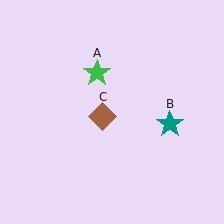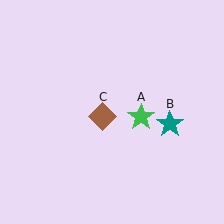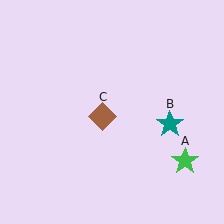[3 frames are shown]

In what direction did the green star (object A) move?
The green star (object A) moved down and to the right.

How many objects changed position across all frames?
1 object changed position: green star (object A).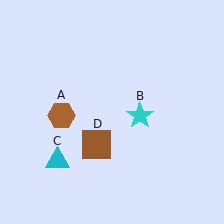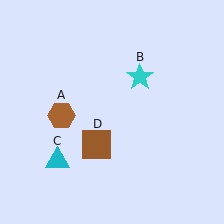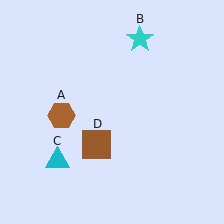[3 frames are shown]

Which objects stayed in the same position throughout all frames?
Brown hexagon (object A) and cyan triangle (object C) and brown square (object D) remained stationary.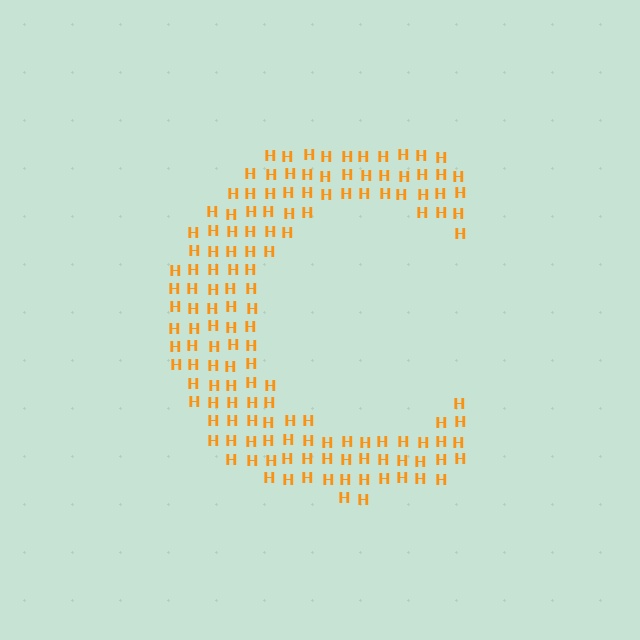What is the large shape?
The large shape is the letter C.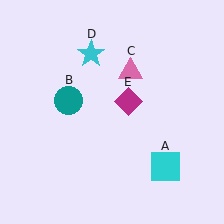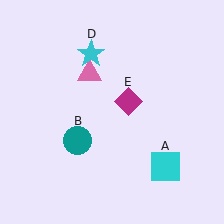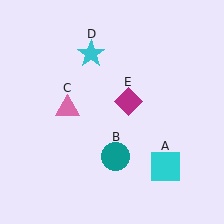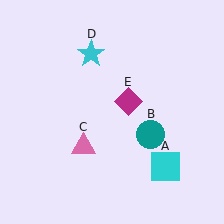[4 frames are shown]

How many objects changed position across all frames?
2 objects changed position: teal circle (object B), pink triangle (object C).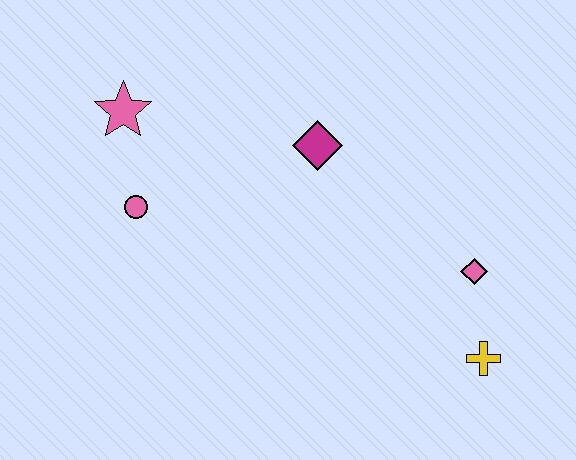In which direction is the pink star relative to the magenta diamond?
The pink star is to the left of the magenta diamond.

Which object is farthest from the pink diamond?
The pink star is farthest from the pink diamond.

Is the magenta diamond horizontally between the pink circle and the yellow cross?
Yes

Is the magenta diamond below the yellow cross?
No